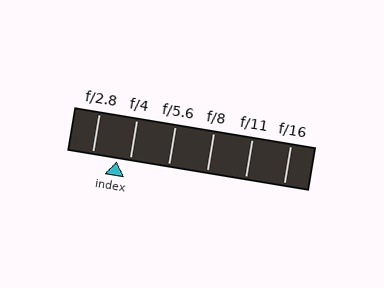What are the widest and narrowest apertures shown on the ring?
The widest aperture shown is f/2.8 and the narrowest is f/16.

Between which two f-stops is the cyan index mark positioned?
The index mark is between f/2.8 and f/4.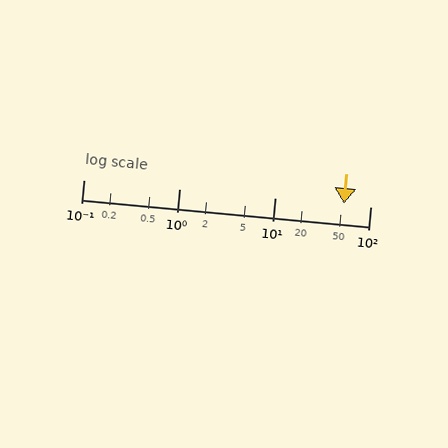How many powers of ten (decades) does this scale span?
The scale spans 3 decades, from 0.1 to 100.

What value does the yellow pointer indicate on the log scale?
The pointer indicates approximately 53.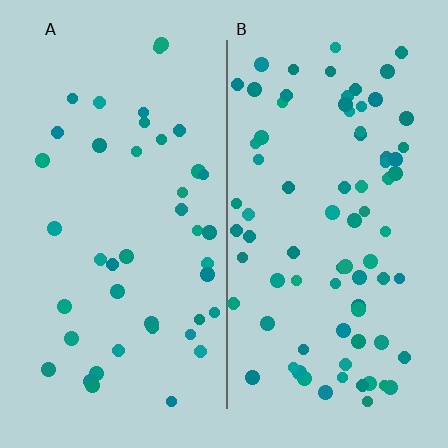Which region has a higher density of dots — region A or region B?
B (the right).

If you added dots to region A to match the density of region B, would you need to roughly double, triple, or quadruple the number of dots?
Approximately double.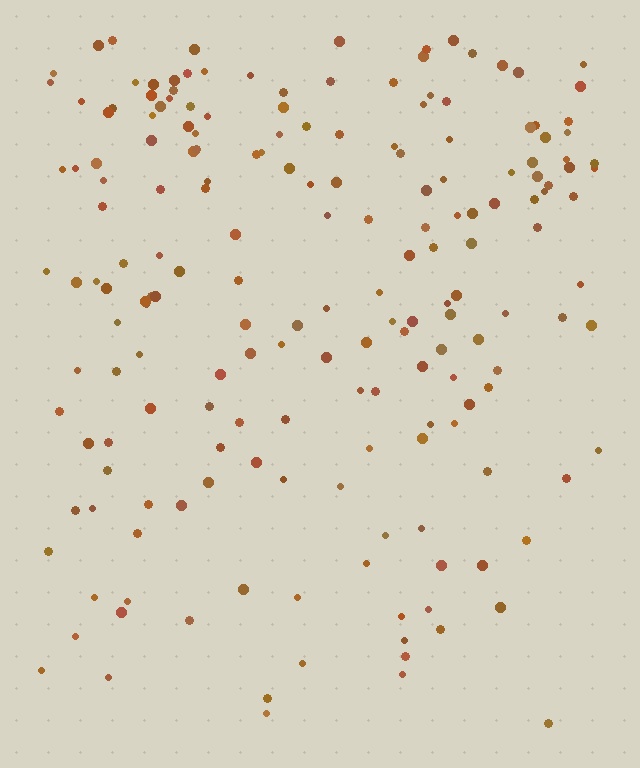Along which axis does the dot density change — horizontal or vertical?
Vertical.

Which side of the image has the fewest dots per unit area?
The bottom.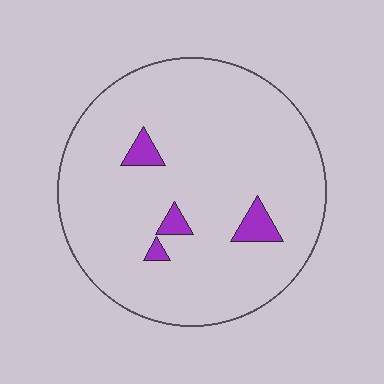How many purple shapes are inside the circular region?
4.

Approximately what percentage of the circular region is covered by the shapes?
Approximately 5%.